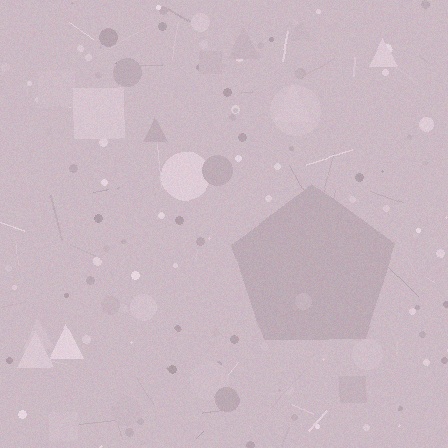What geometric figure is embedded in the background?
A pentagon is embedded in the background.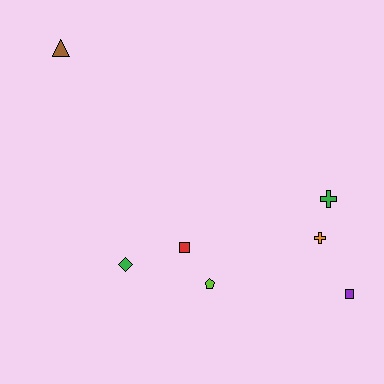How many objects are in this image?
There are 7 objects.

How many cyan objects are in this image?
There are no cyan objects.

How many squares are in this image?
There are 2 squares.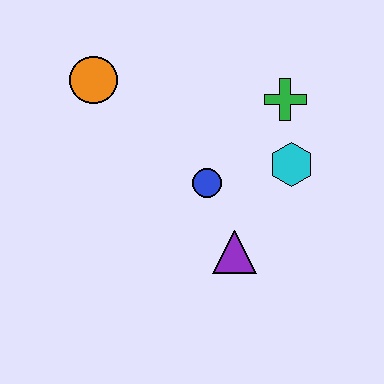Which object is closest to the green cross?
The cyan hexagon is closest to the green cross.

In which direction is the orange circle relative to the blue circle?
The orange circle is to the left of the blue circle.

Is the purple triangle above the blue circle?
No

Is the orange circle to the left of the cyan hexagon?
Yes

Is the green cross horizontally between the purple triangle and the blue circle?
No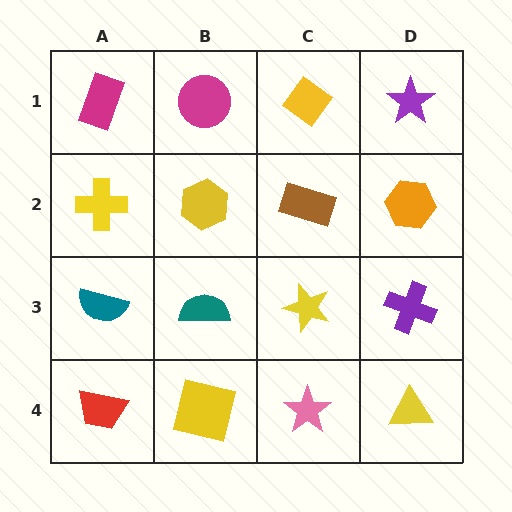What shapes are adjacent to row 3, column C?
A brown rectangle (row 2, column C), a pink star (row 4, column C), a teal semicircle (row 3, column B), a purple cross (row 3, column D).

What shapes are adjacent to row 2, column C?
A yellow diamond (row 1, column C), a yellow star (row 3, column C), a yellow hexagon (row 2, column B), an orange hexagon (row 2, column D).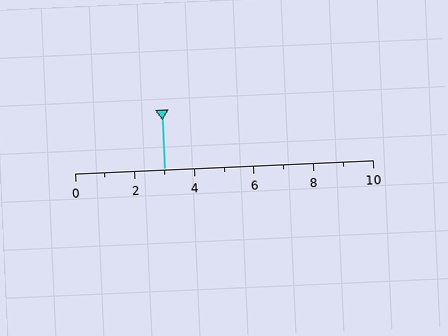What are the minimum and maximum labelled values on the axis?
The axis runs from 0 to 10.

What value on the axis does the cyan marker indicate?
The marker indicates approximately 3.